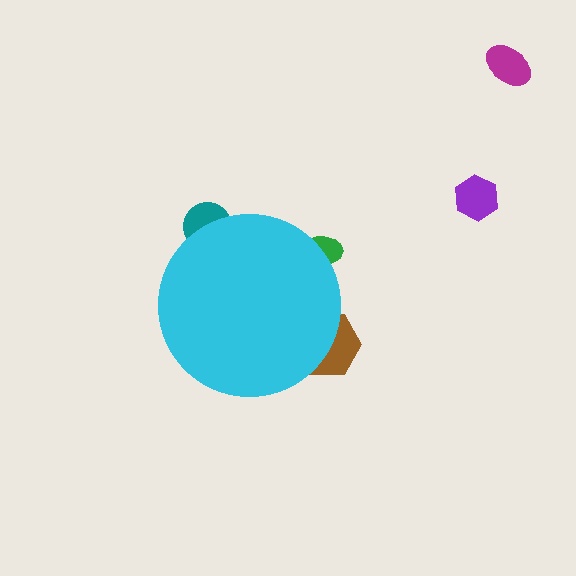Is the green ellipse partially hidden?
Yes, the green ellipse is partially hidden behind the cyan circle.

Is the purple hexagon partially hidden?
No, the purple hexagon is fully visible.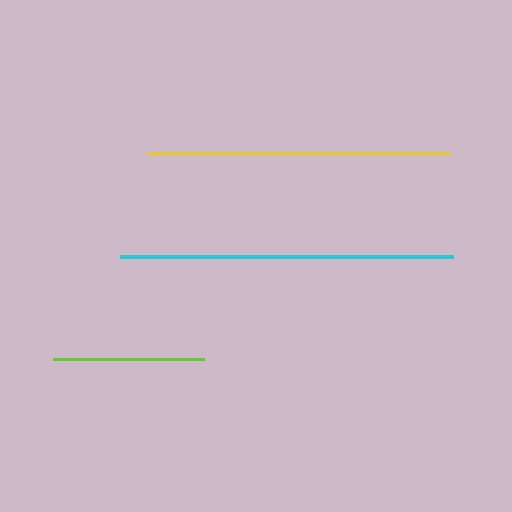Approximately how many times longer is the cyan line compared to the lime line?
The cyan line is approximately 2.2 times the length of the lime line.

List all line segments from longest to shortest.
From longest to shortest: cyan, yellow, lime.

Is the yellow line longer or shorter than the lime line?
The yellow line is longer than the lime line.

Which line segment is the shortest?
The lime line is the shortest at approximately 152 pixels.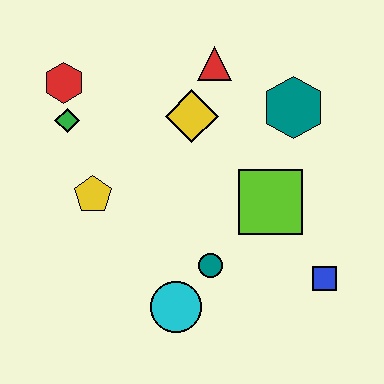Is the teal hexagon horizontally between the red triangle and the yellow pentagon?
No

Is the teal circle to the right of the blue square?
No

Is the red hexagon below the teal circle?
No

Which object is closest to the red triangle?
The yellow diamond is closest to the red triangle.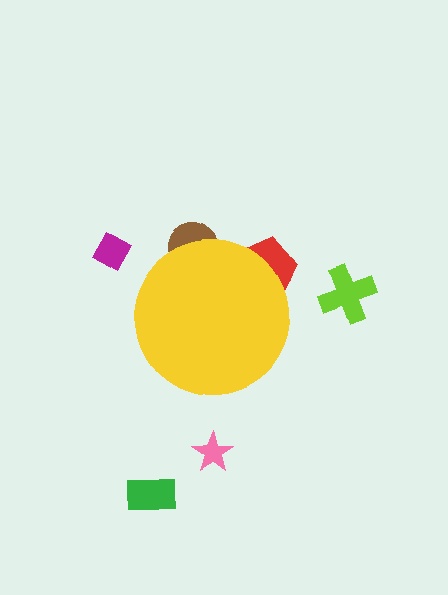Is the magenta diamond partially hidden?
No, the magenta diamond is fully visible.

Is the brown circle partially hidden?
Yes, the brown circle is partially hidden behind the yellow circle.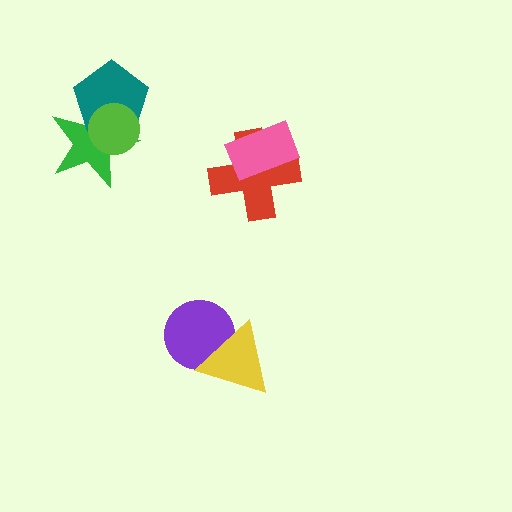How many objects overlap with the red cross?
1 object overlaps with the red cross.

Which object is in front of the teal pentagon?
The lime circle is in front of the teal pentagon.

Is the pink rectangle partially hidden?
No, no other shape covers it.